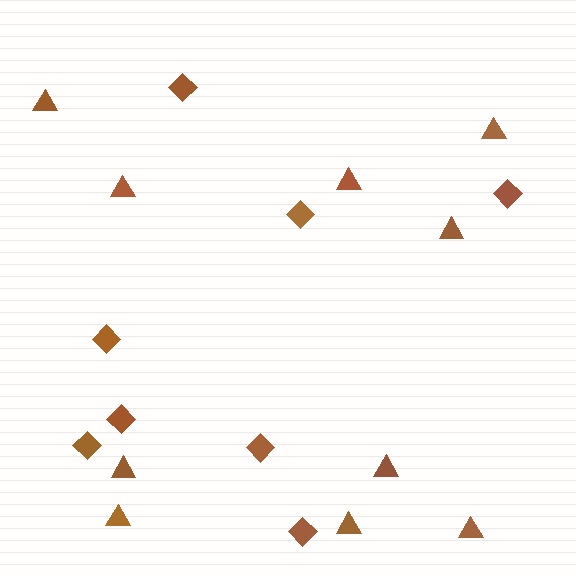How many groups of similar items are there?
There are 2 groups: one group of triangles (10) and one group of diamonds (8).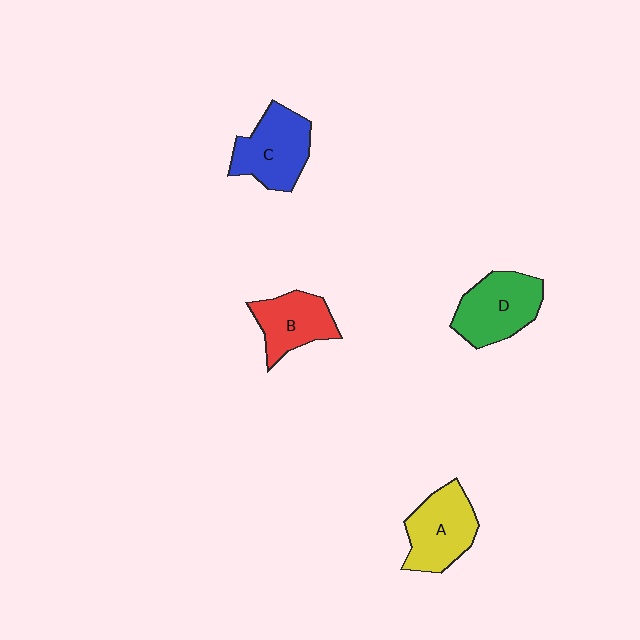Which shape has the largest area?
Shape D (green).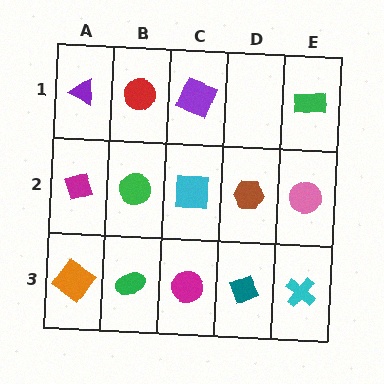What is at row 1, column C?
A purple square.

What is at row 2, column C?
A cyan square.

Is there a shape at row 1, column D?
No, that cell is empty.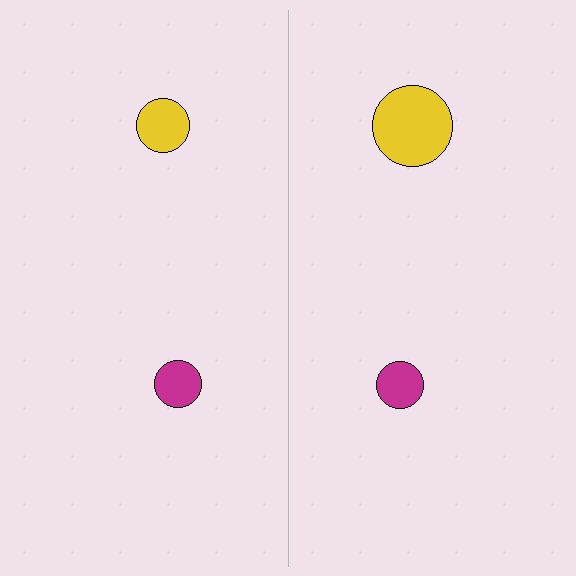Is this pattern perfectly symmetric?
No, the pattern is not perfectly symmetric. The yellow circle on the right side has a different size than its mirror counterpart.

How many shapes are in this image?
There are 4 shapes in this image.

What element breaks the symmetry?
The yellow circle on the right side has a different size than its mirror counterpart.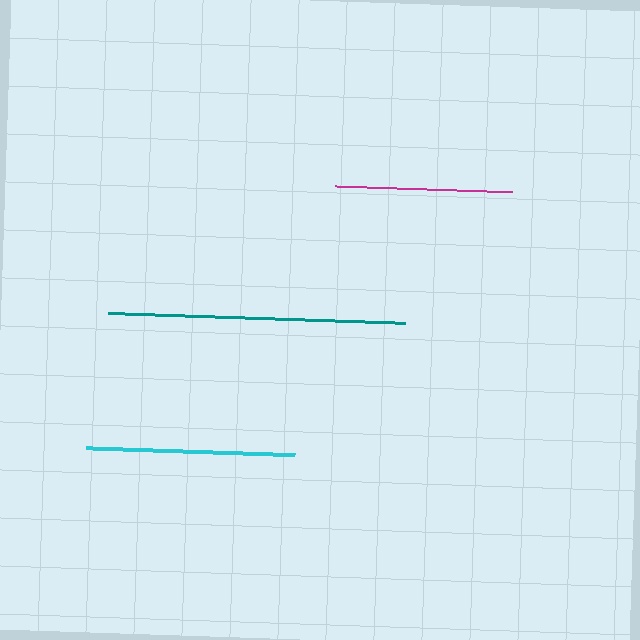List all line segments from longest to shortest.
From longest to shortest: teal, cyan, magenta.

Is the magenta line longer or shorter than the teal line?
The teal line is longer than the magenta line.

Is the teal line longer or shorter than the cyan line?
The teal line is longer than the cyan line.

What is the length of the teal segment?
The teal segment is approximately 297 pixels long.